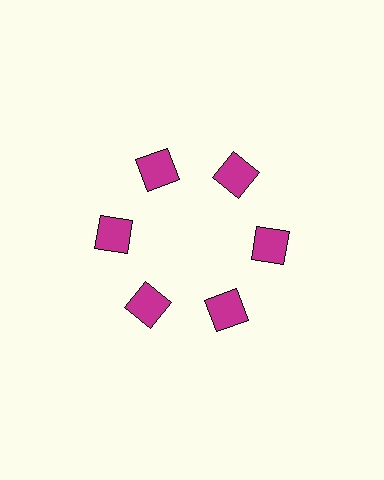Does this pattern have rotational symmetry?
Yes, this pattern has 6-fold rotational symmetry. It looks the same after rotating 60 degrees around the center.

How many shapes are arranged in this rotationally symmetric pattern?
There are 6 shapes, arranged in 6 groups of 1.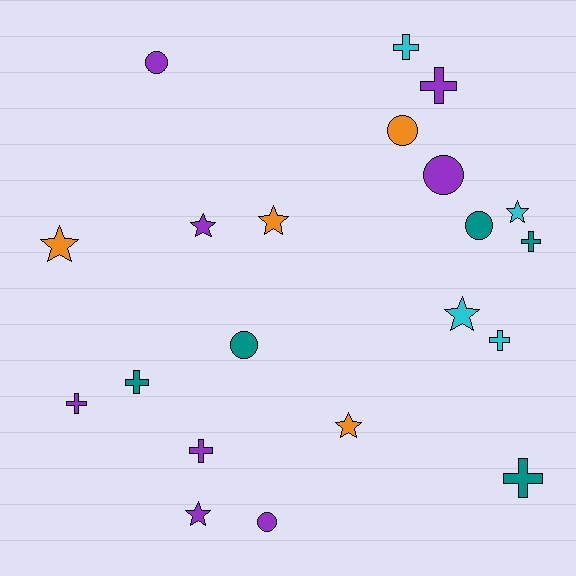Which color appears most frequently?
Purple, with 8 objects.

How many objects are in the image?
There are 21 objects.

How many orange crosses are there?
There are no orange crosses.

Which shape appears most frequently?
Cross, with 8 objects.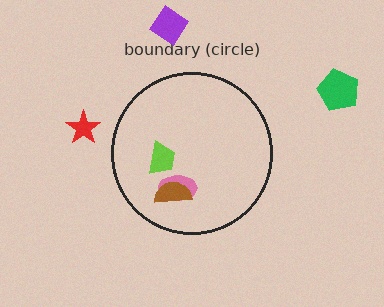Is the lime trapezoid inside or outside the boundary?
Inside.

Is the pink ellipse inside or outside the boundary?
Inside.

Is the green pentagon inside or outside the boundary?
Outside.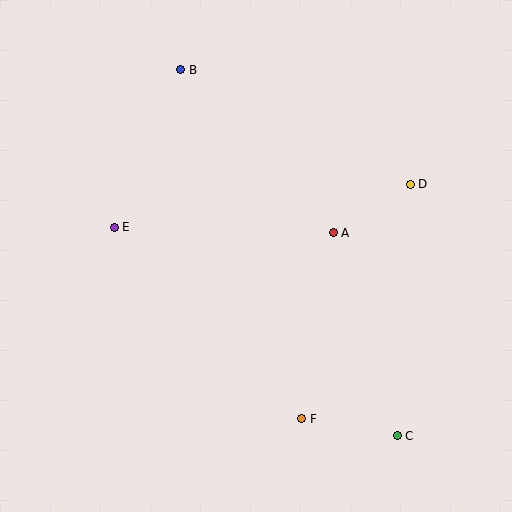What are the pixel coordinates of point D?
Point D is at (410, 184).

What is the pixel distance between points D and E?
The distance between D and E is 299 pixels.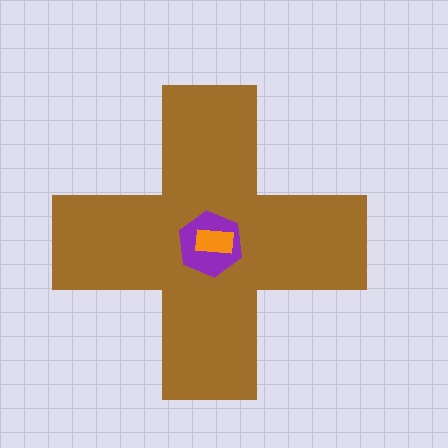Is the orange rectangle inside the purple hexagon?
Yes.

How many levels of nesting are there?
3.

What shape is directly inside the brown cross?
The purple hexagon.